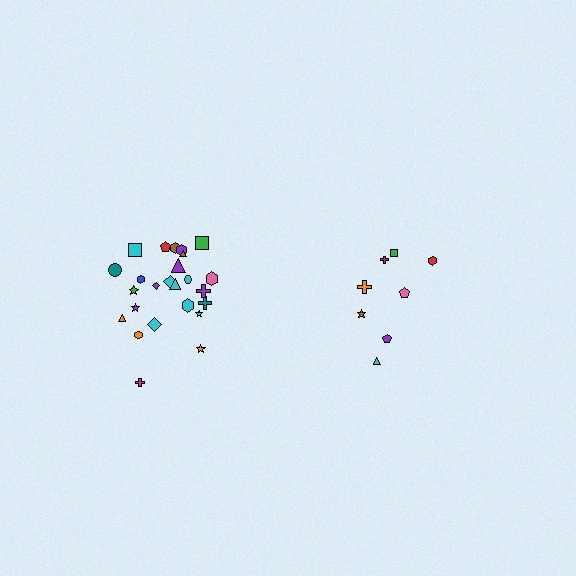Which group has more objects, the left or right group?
The left group.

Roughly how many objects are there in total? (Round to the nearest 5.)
Roughly 35 objects in total.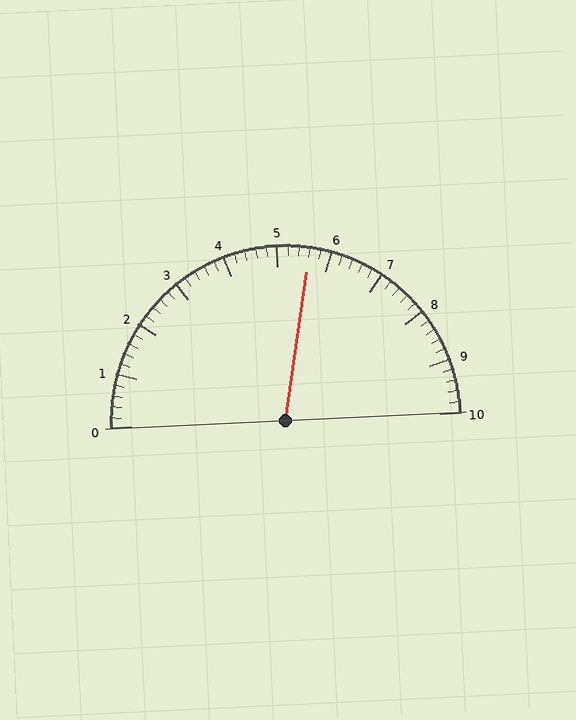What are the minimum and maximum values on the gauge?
The gauge ranges from 0 to 10.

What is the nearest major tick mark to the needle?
The nearest major tick mark is 6.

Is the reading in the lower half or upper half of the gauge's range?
The reading is in the upper half of the range (0 to 10).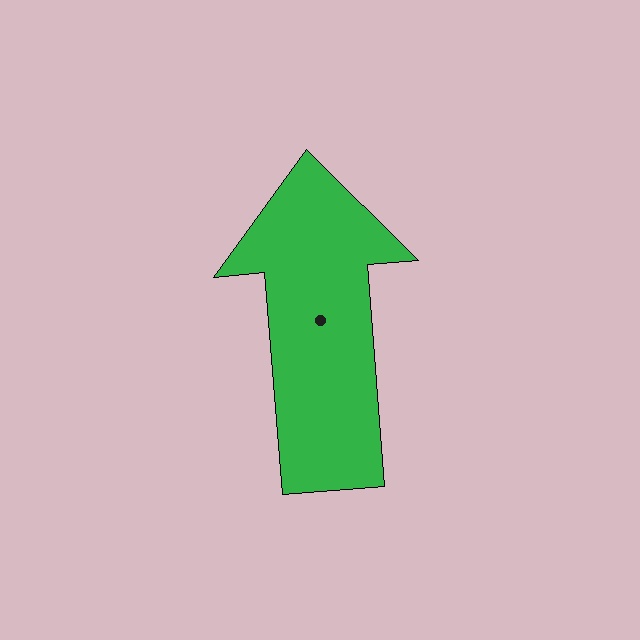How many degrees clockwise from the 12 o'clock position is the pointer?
Approximately 355 degrees.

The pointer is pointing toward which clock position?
Roughly 12 o'clock.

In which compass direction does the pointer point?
North.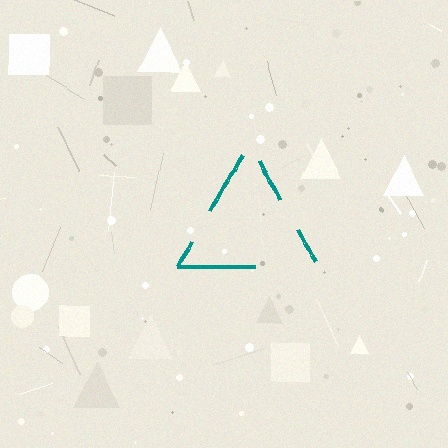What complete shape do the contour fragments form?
The contour fragments form a triangle.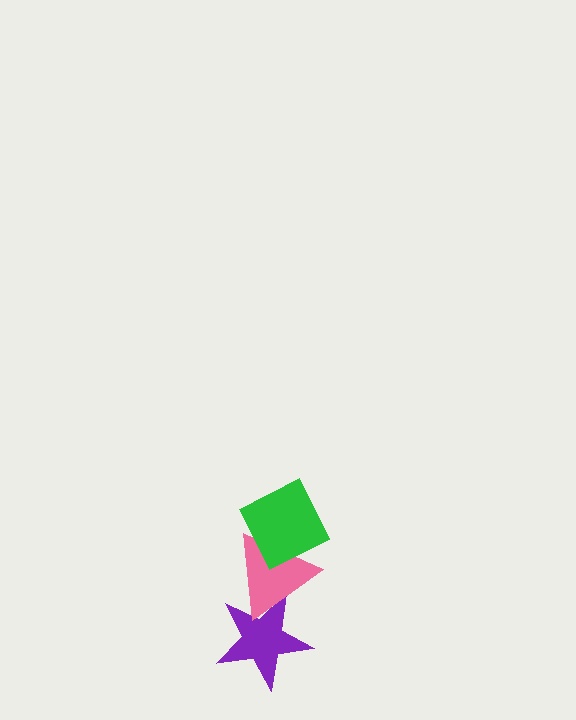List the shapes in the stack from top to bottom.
From top to bottom: the green diamond, the pink triangle, the purple star.